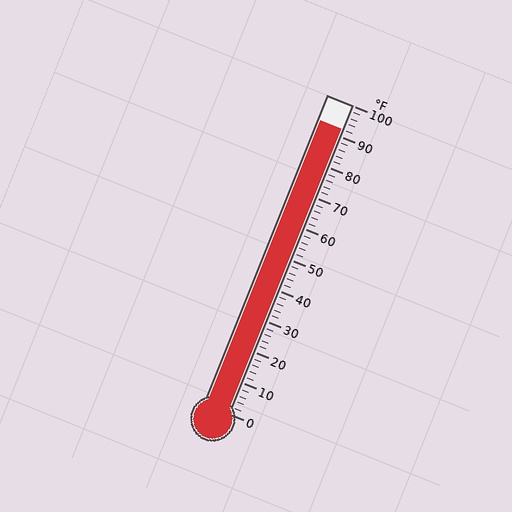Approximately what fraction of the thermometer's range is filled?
The thermometer is filled to approximately 90% of its range.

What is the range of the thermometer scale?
The thermometer scale ranges from 0°F to 100°F.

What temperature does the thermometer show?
The thermometer shows approximately 92°F.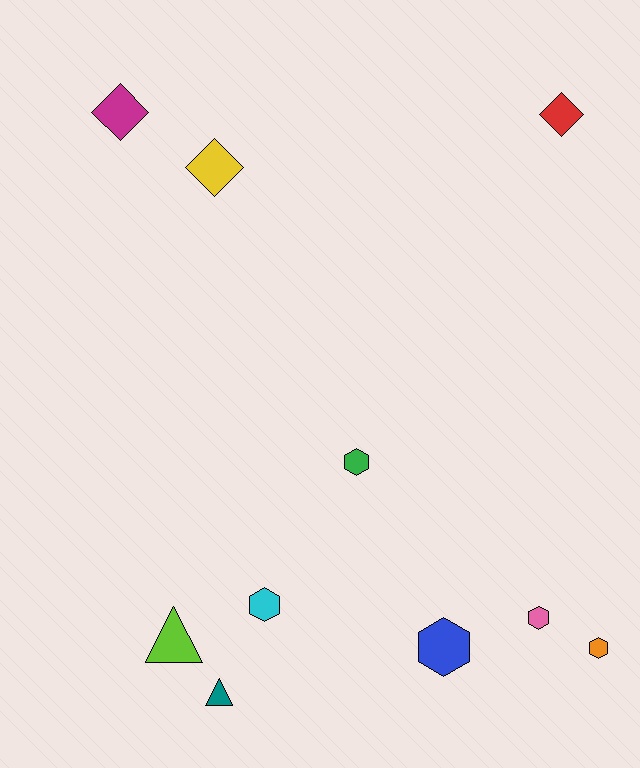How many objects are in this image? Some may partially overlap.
There are 10 objects.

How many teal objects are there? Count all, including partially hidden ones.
There is 1 teal object.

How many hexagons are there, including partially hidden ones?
There are 5 hexagons.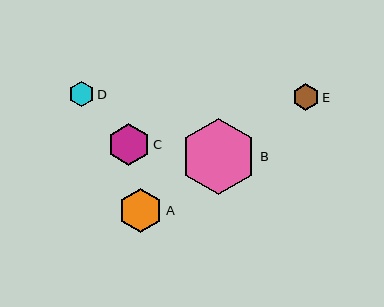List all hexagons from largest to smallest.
From largest to smallest: B, A, C, E, D.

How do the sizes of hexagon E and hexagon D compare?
Hexagon E and hexagon D are approximately the same size.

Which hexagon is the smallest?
Hexagon D is the smallest with a size of approximately 25 pixels.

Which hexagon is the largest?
Hexagon B is the largest with a size of approximately 76 pixels.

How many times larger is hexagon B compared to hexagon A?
Hexagon B is approximately 1.7 times the size of hexagon A.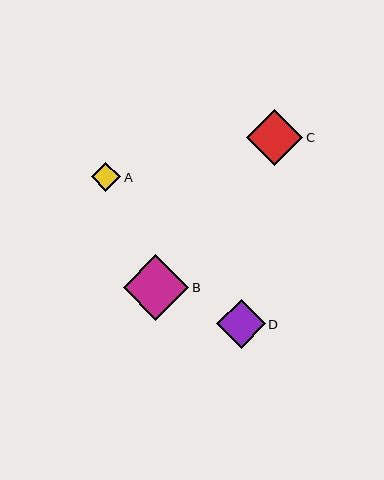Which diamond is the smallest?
Diamond A is the smallest with a size of approximately 30 pixels.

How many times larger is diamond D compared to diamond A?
Diamond D is approximately 1.6 times the size of diamond A.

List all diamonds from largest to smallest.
From largest to smallest: B, C, D, A.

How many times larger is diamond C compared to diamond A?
Diamond C is approximately 1.9 times the size of diamond A.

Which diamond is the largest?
Diamond B is the largest with a size of approximately 66 pixels.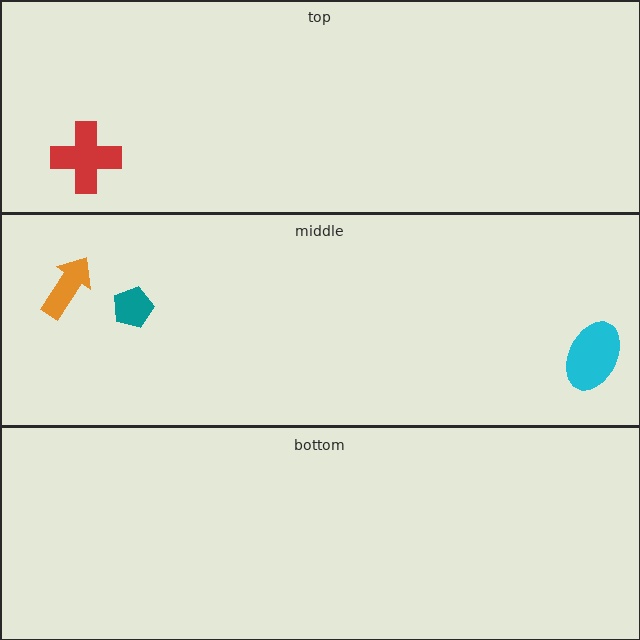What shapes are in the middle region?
The teal pentagon, the orange arrow, the cyan ellipse.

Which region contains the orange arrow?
The middle region.